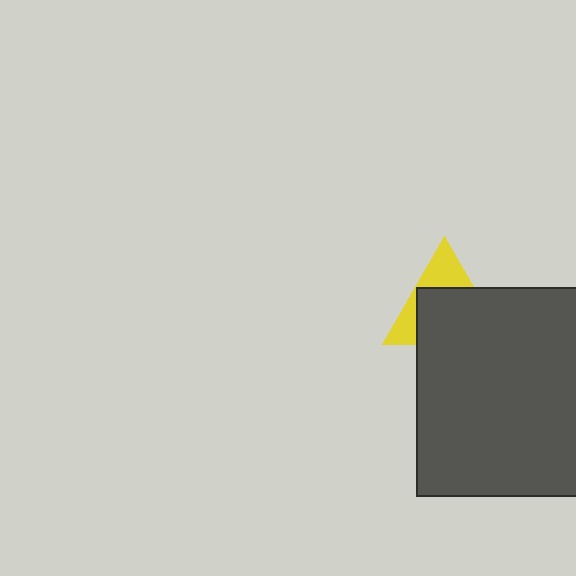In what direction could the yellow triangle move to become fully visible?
The yellow triangle could move up. That would shift it out from behind the dark gray square entirely.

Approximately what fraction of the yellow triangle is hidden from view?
Roughly 63% of the yellow triangle is hidden behind the dark gray square.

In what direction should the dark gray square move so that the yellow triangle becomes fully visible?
The dark gray square should move down. That is the shortest direction to clear the overlap and leave the yellow triangle fully visible.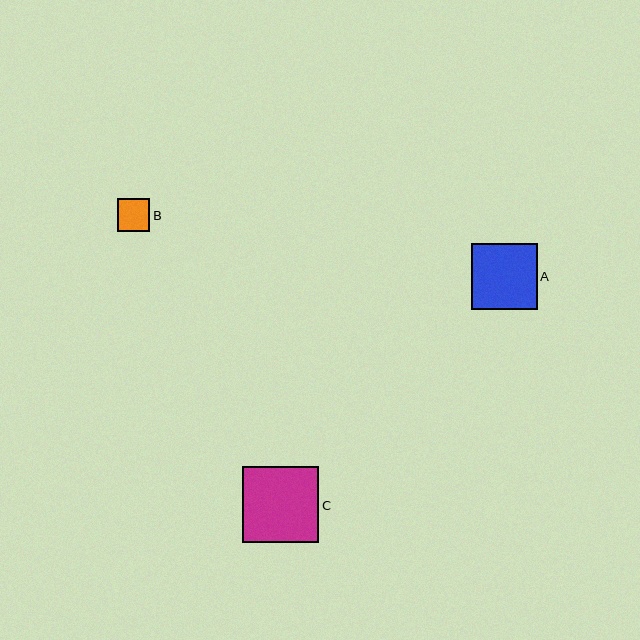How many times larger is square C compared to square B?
Square C is approximately 2.4 times the size of square B.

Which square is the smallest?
Square B is the smallest with a size of approximately 32 pixels.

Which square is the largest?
Square C is the largest with a size of approximately 77 pixels.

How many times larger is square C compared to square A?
Square C is approximately 1.2 times the size of square A.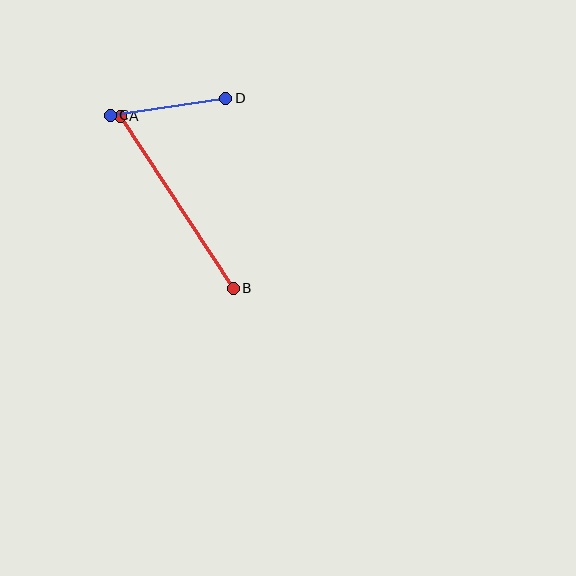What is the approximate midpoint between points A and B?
The midpoint is at approximately (177, 202) pixels.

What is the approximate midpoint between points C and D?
The midpoint is at approximately (168, 107) pixels.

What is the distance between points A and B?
The distance is approximately 206 pixels.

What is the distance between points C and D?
The distance is approximately 116 pixels.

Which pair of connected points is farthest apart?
Points A and B are farthest apart.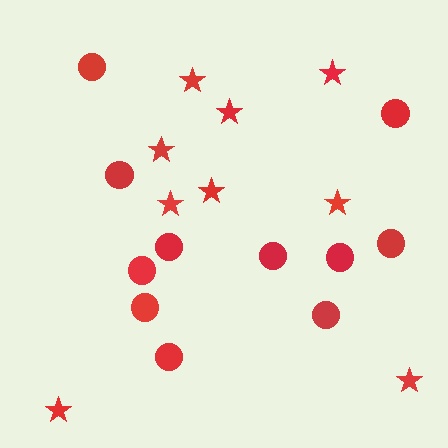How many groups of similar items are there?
There are 2 groups: one group of circles (11) and one group of stars (9).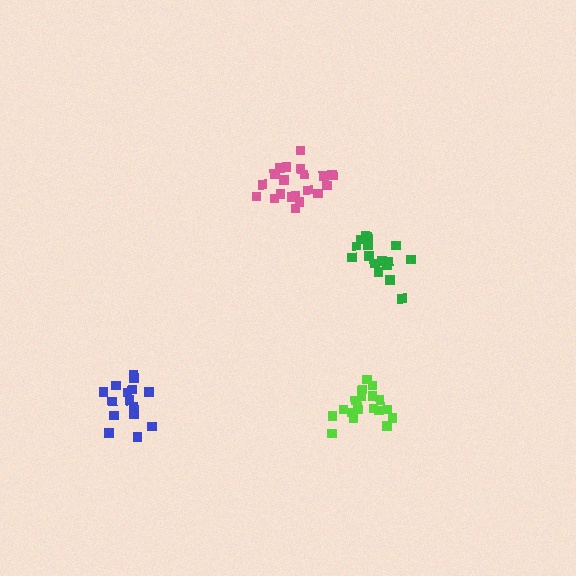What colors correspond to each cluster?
The clusters are colored: green, pink, lime, blue.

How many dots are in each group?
Group 1: 18 dots, Group 2: 20 dots, Group 3: 19 dots, Group 4: 15 dots (72 total).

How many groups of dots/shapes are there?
There are 4 groups.